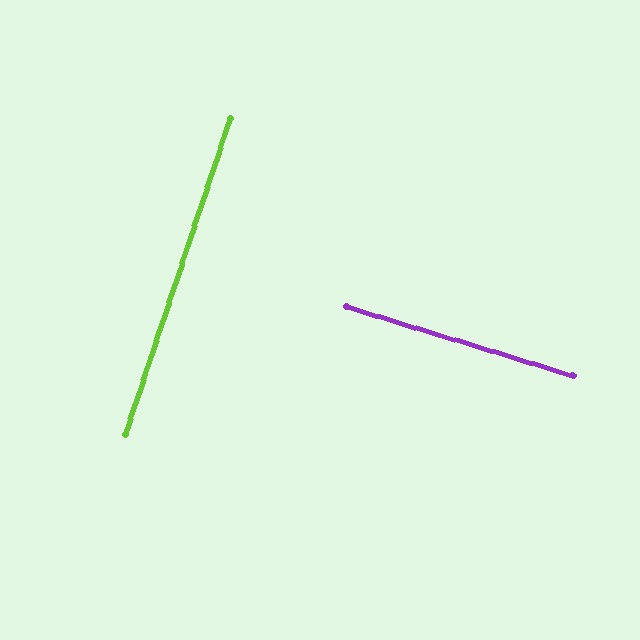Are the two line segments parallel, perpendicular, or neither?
Perpendicular — they meet at approximately 89°.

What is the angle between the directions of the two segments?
Approximately 89 degrees.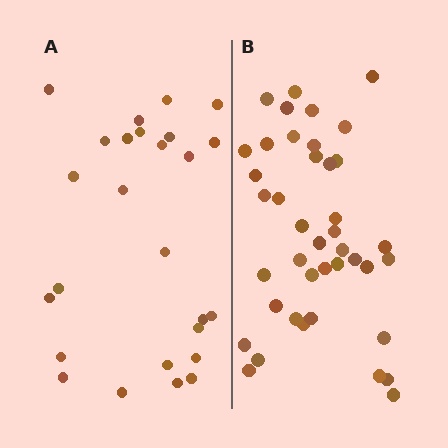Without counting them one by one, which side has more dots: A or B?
Region B (the right region) has more dots.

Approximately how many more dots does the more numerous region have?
Region B has approximately 15 more dots than region A.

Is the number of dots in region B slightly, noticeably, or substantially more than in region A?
Region B has substantially more. The ratio is roughly 1.6 to 1.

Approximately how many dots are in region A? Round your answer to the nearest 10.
About 30 dots. (The exact count is 26, which rounds to 30.)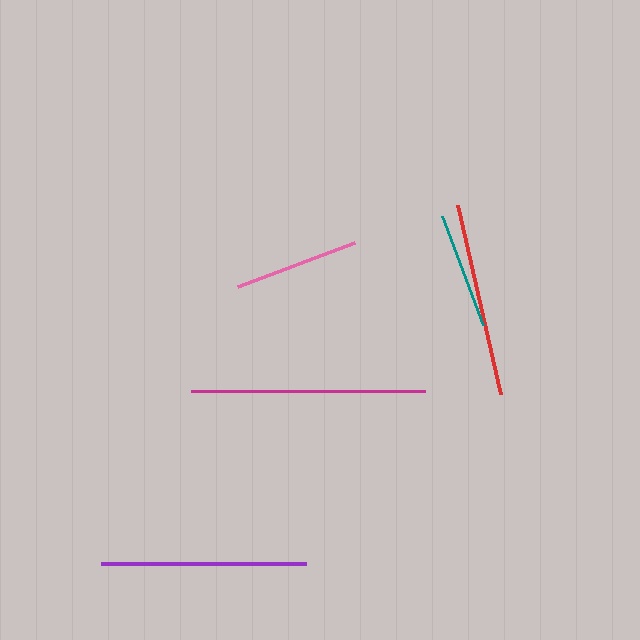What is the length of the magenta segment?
The magenta segment is approximately 234 pixels long.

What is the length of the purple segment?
The purple segment is approximately 205 pixels long.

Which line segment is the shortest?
The teal line is the shortest at approximately 117 pixels.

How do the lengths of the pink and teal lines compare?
The pink and teal lines are approximately the same length.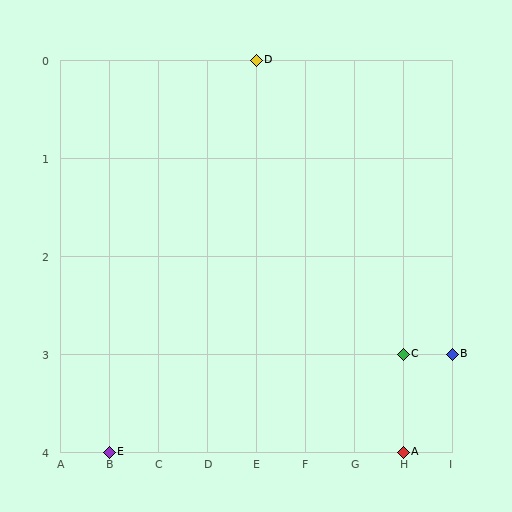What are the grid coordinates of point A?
Point A is at grid coordinates (H, 4).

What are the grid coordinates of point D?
Point D is at grid coordinates (E, 0).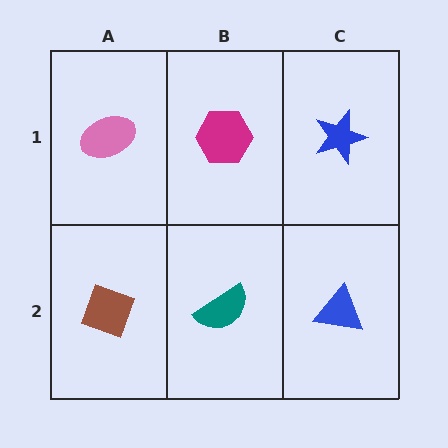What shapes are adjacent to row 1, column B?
A teal semicircle (row 2, column B), a pink ellipse (row 1, column A), a blue star (row 1, column C).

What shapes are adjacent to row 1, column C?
A blue triangle (row 2, column C), a magenta hexagon (row 1, column B).